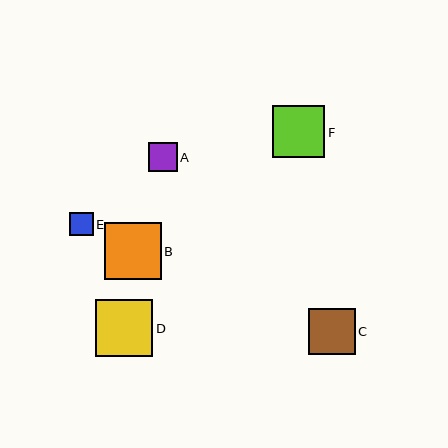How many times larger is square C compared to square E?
Square C is approximately 2.0 times the size of square E.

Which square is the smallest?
Square E is the smallest with a size of approximately 23 pixels.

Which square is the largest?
Square D is the largest with a size of approximately 57 pixels.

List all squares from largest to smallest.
From largest to smallest: D, B, F, C, A, E.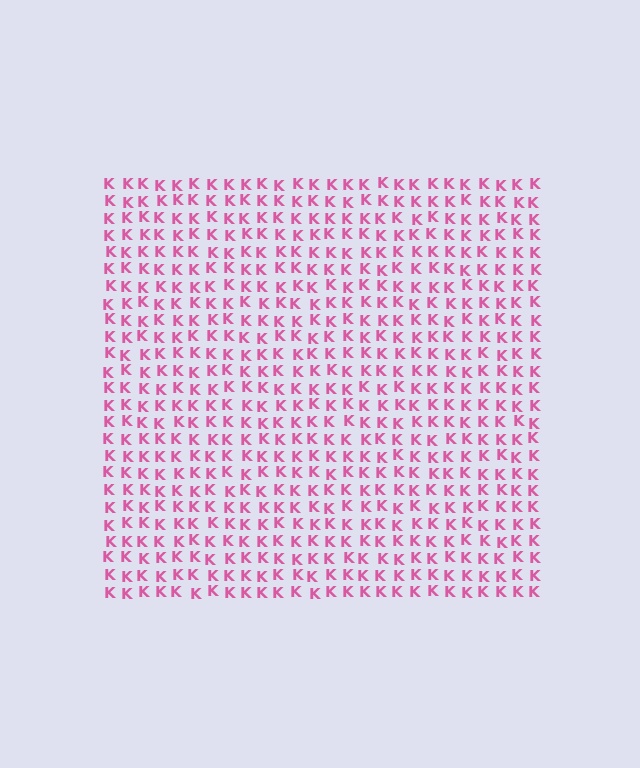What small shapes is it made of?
It is made of small letter K's.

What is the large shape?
The large shape is a square.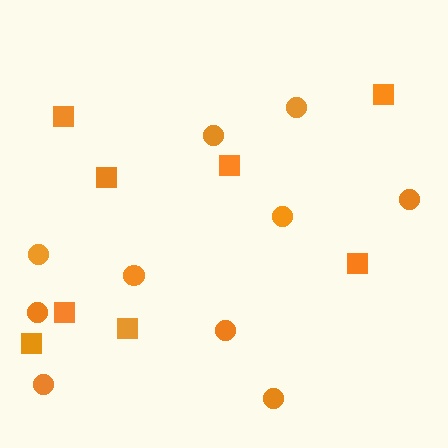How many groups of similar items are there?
There are 2 groups: one group of circles (10) and one group of squares (8).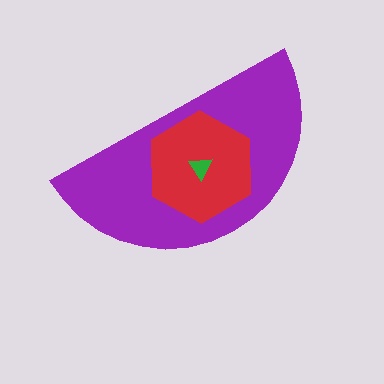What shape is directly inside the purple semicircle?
The red hexagon.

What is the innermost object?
The green triangle.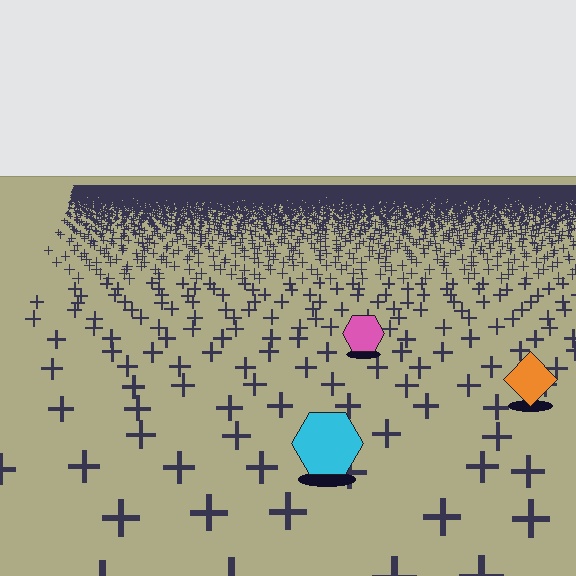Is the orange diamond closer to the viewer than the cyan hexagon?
No. The cyan hexagon is closer — you can tell from the texture gradient: the ground texture is coarser near it.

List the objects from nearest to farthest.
From nearest to farthest: the cyan hexagon, the orange diamond, the pink hexagon.